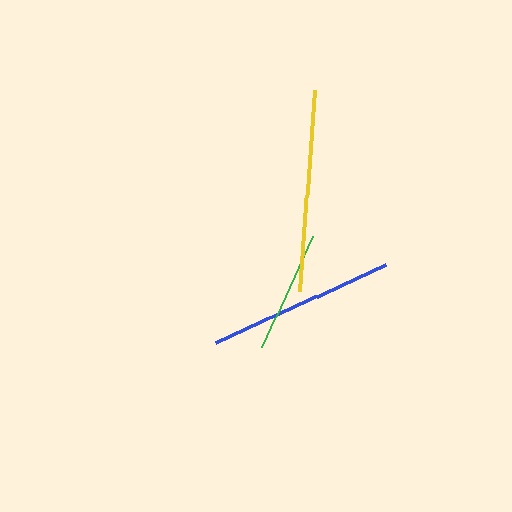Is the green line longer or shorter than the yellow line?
The yellow line is longer than the green line.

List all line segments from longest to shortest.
From longest to shortest: yellow, blue, green.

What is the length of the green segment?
The green segment is approximately 122 pixels long.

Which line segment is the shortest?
The green line is the shortest at approximately 122 pixels.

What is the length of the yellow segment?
The yellow segment is approximately 202 pixels long.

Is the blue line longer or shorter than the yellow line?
The yellow line is longer than the blue line.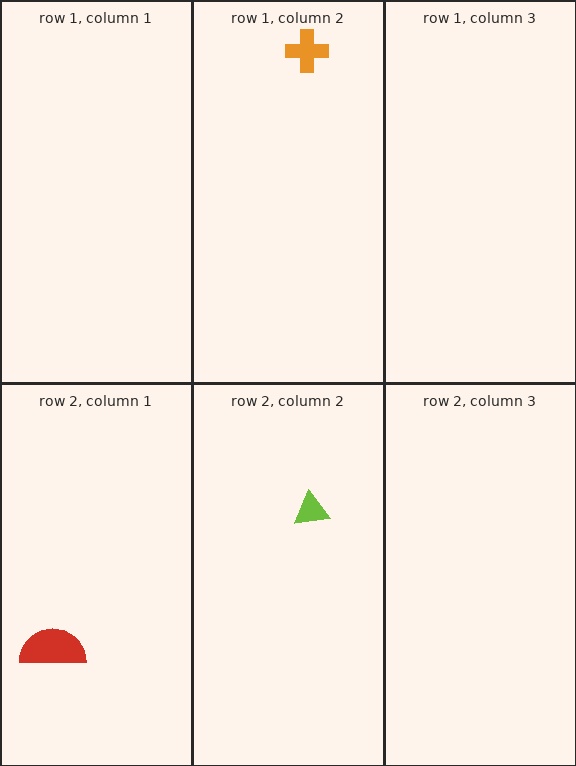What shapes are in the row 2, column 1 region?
The red semicircle.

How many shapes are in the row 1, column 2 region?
1.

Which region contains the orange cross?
The row 1, column 2 region.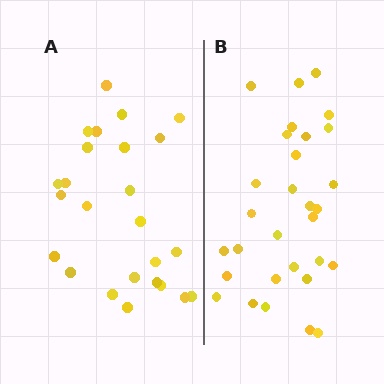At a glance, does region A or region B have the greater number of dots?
Region B (the right region) has more dots.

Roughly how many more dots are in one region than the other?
Region B has about 5 more dots than region A.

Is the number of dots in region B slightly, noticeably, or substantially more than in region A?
Region B has only slightly more — the two regions are fairly close. The ratio is roughly 1.2 to 1.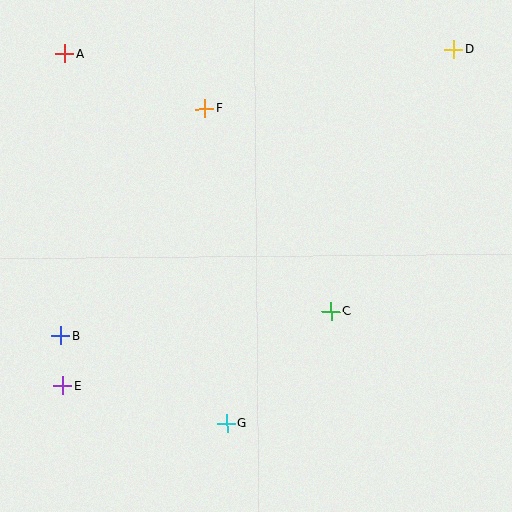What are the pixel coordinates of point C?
Point C is at (331, 311).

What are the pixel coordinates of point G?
Point G is at (227, 424).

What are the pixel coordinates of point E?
Point E is at (63, 385).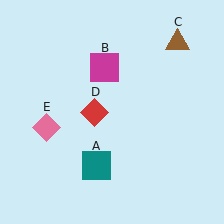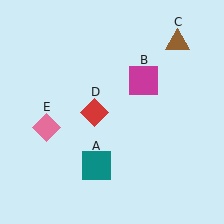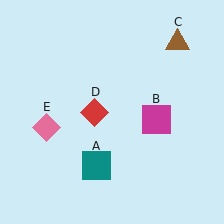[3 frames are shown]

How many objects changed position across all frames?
1 object changed position: magenta square (object B).